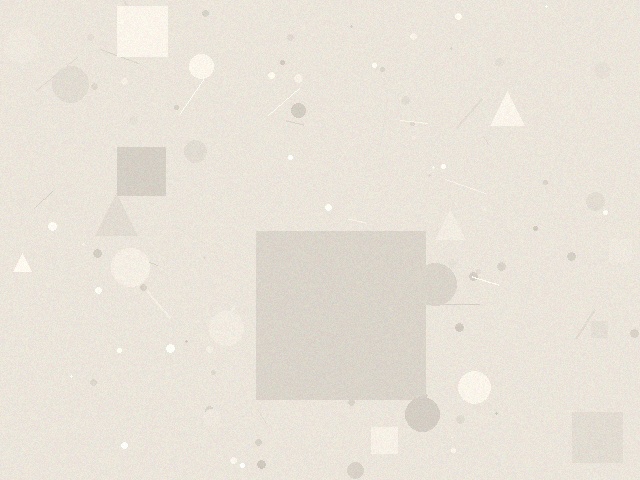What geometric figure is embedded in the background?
A square is embedded in the background.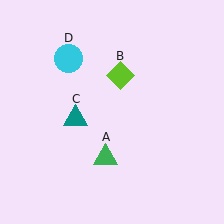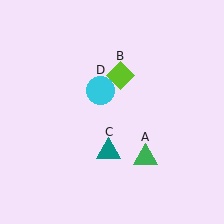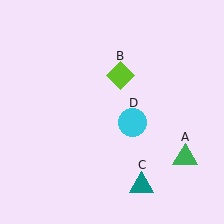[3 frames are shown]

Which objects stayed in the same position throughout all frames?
Lime diamond (object B) remained stationary.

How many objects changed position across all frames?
3 objects changed position: green triangle (object A), teal triangle (object C), cyan circle (object D).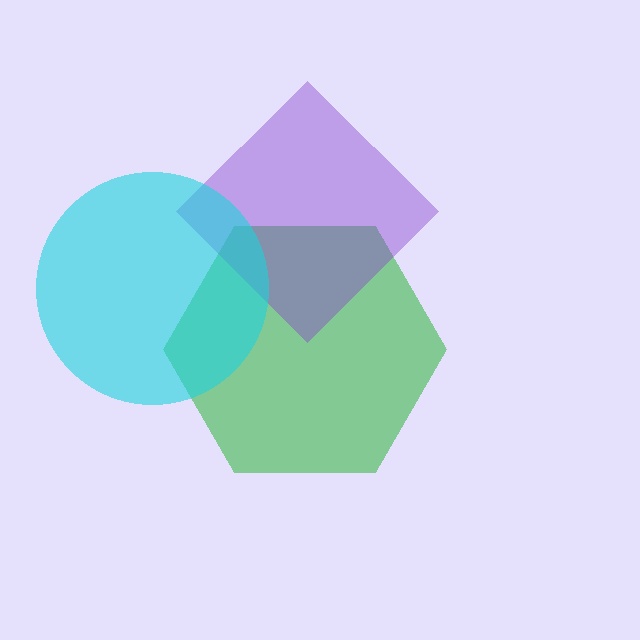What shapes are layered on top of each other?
The layered shapes are: a green hexagon, a purple diamond, a cyan circle.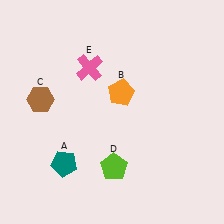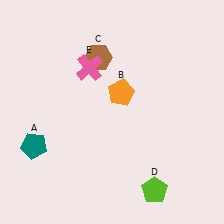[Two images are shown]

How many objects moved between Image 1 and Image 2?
3 objects moved between the two images.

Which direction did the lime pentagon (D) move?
The lime pentagon (D) moved right.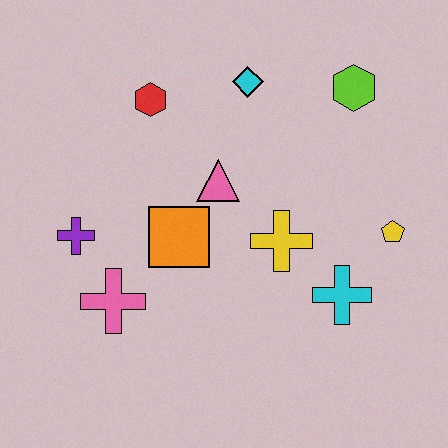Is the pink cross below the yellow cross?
Yes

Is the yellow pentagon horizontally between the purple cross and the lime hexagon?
No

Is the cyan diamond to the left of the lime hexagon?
Yes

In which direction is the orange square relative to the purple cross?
The orange square is to the right of the purple cross.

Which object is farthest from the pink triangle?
The yellow pentagon is farthest from the pink triangle.